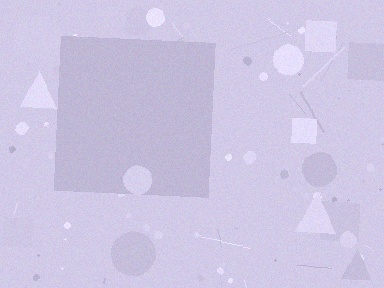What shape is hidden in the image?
A square is hidden in the image.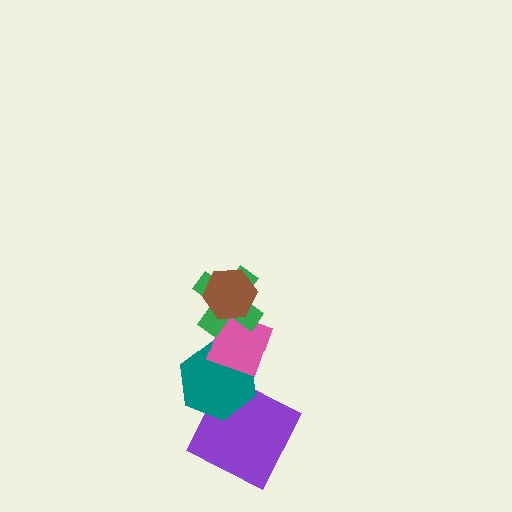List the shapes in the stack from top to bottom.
From top to bottom: the brown hexagon, the green cross, the pink diamond, the teal hexagon, the purple square.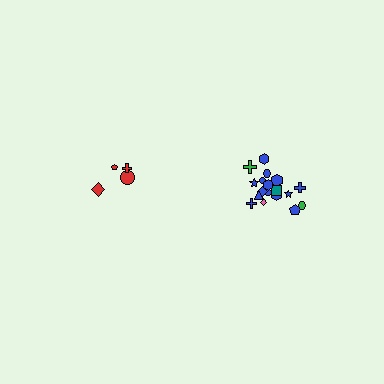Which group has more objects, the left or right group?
The right group.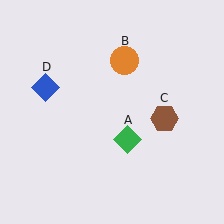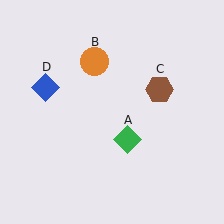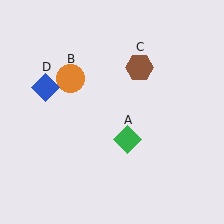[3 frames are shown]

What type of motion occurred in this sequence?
The orange circle (object B), brown hexagon (object C) rotated counterclockwise around the center of the scene.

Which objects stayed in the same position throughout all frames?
Green diamond (object A) and blue diamond (object D) remained stationary.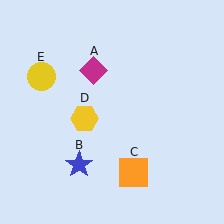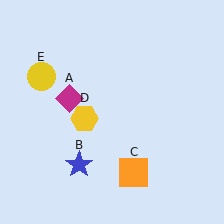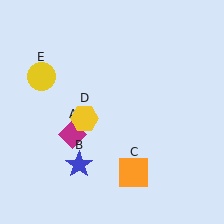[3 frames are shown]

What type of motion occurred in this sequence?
The magenta diamond (object A) rotated counterclockwise around the center of the scene.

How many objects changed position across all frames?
1 object changed position: magenta diamond (object A).